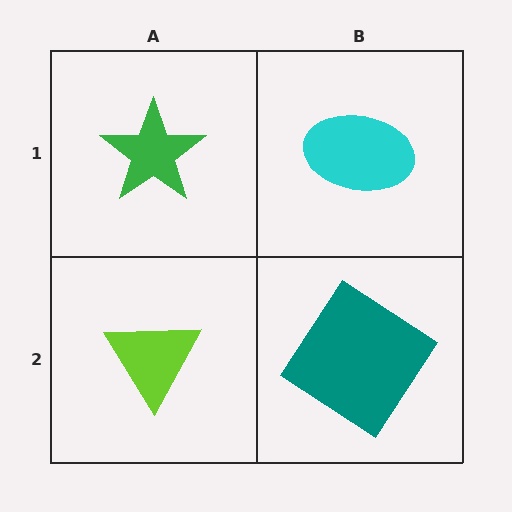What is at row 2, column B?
A teal diamond.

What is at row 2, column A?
A lime triangle.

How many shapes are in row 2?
2 shapes.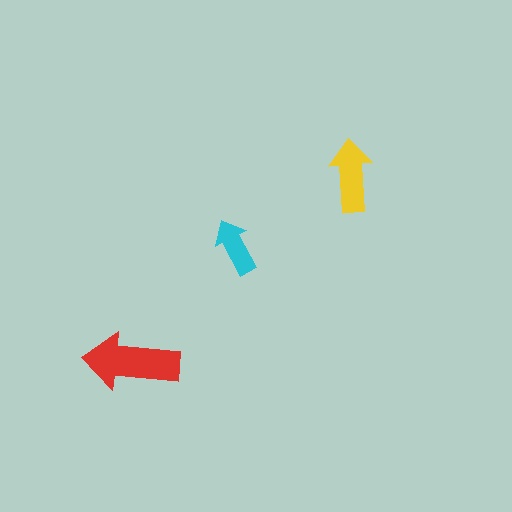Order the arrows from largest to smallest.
the red one, the yellow one, the cyan one.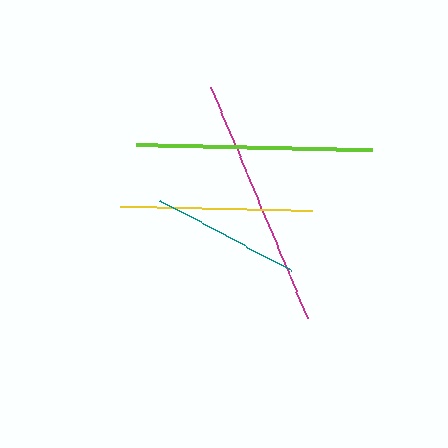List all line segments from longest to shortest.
From longest to shortest: magenta, lime, yellow, teal.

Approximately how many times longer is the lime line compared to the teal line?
The lime line is approximately 1.6 times the length of the teal line.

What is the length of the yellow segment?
The yellow segment is approximately 193 pixels long.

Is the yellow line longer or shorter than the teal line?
The yellow line is longer than the teal line.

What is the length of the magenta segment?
The magenta segment is approximately 250 pixels long.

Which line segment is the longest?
The magenta line is the longest at approximately 250 pixels.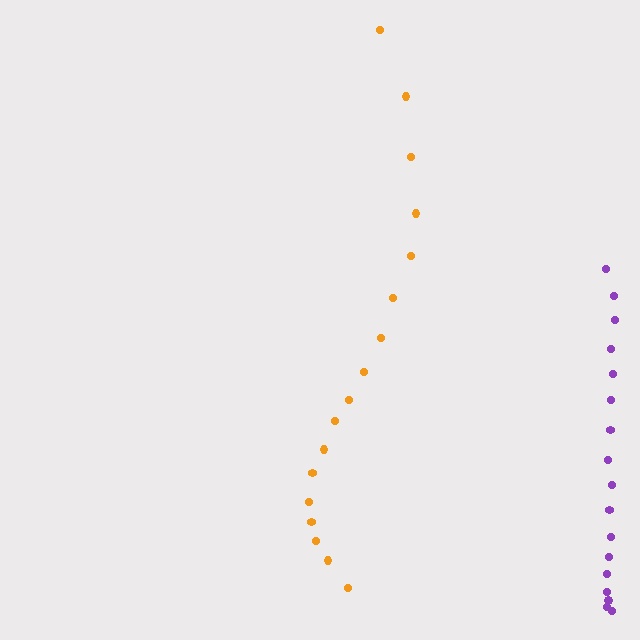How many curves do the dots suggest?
There are 2 distinct paths.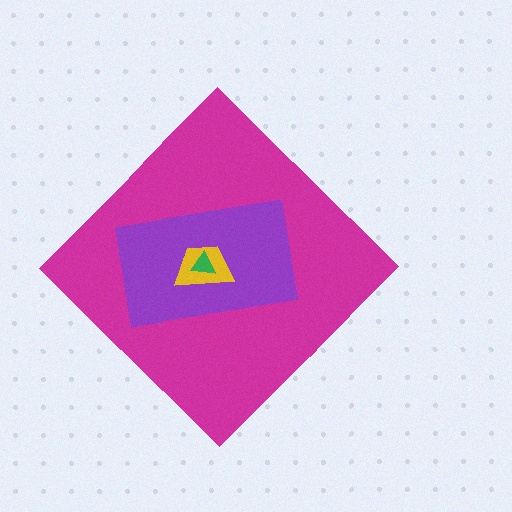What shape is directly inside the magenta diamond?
The purple rectangle.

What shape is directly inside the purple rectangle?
The yellow trapezoid.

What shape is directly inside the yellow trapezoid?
The green triangle.